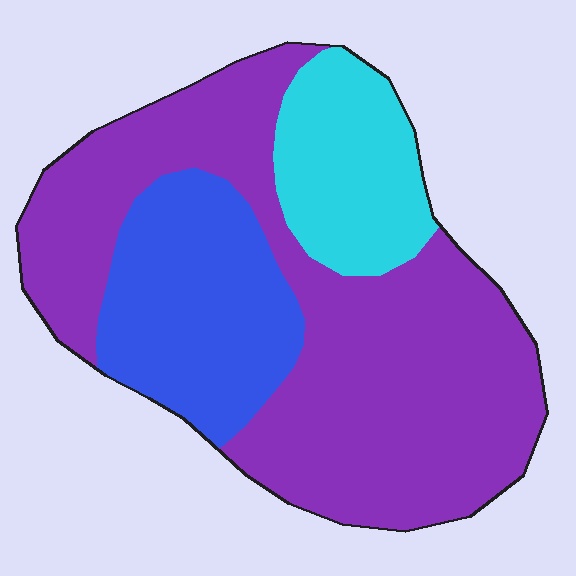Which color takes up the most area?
Purple, at roughly 60%.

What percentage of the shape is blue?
Blue takes up less than a quarter of the shape.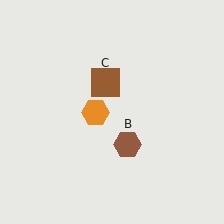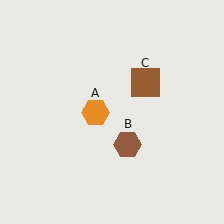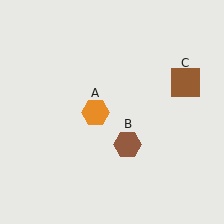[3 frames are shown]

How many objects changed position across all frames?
1 object changed position: brown square (object C).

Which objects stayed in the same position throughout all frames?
Orange hexagon (object A) and brown hexagon (object B) remained stationary.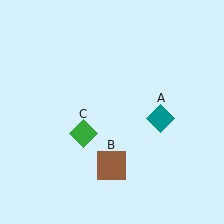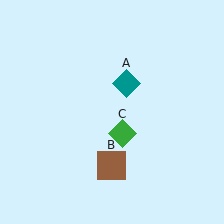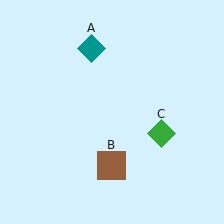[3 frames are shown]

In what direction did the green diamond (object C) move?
The green diamond (object C) moved right.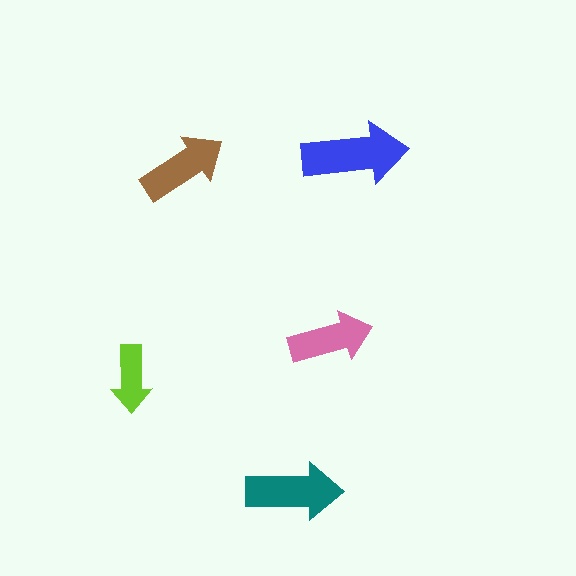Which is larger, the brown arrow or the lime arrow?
The brown one.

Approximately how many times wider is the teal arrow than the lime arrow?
About 1.5 times wider.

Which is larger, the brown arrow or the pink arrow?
The brown one.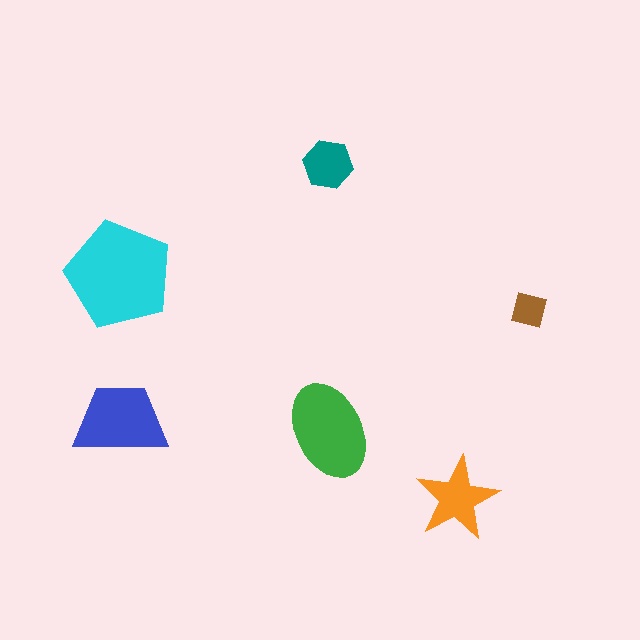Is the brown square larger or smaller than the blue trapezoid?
Smaller.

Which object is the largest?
The cyan pentagon.